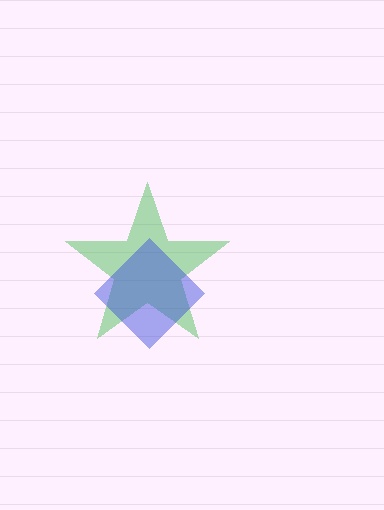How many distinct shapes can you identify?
There are 2 distinct shapes: a green star, a blue diamond.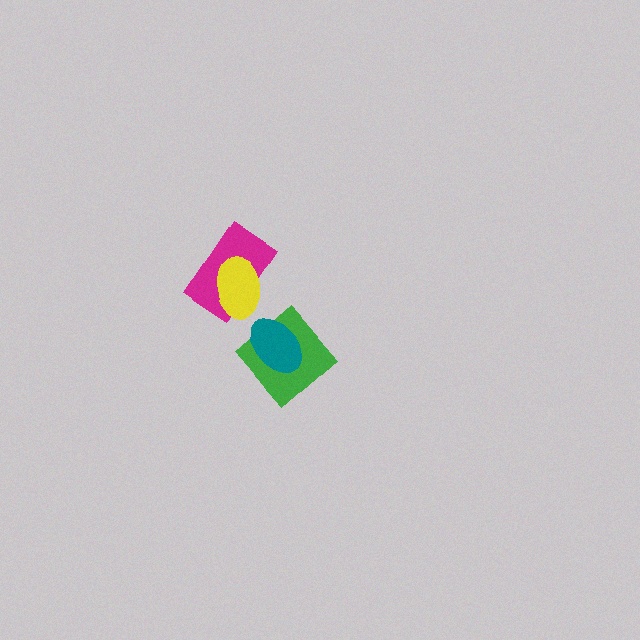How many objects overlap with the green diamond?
1 object overlaps with the green diamond.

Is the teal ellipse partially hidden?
No, no other shape covers it.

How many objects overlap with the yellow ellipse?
1 object overlaps with the yellow ellipse.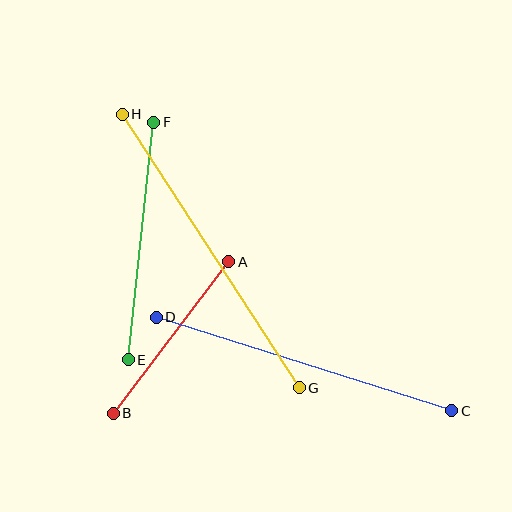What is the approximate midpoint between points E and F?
The midpoint is at approximately (141, 241) pixels.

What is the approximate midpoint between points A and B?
The midpoint is at approximately (171, 338) pixels.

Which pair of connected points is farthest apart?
Points G and H are farthest apart.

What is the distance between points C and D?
The distance is approximately 310 pixels.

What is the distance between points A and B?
The distance is approximately 191 pixels.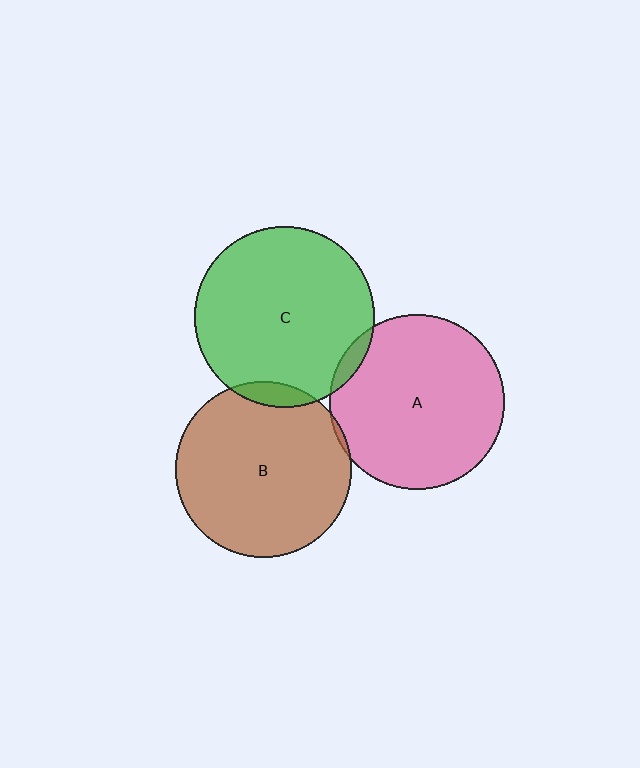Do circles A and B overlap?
Yes.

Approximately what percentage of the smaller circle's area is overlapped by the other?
Approximately 5%.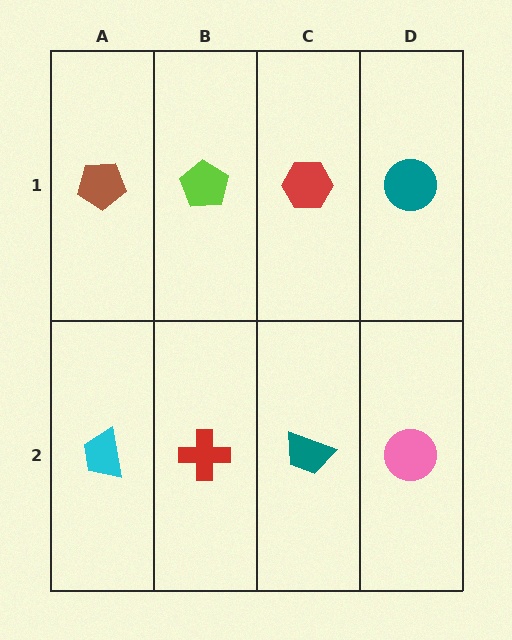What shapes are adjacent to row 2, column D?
A teal circle (row 1, column D), a teal trapezoid (row 2, column C).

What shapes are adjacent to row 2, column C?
A red hexagon (row 1, column C), a red cross (row 2, column B), a pink circle (row 2, column D).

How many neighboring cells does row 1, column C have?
3.